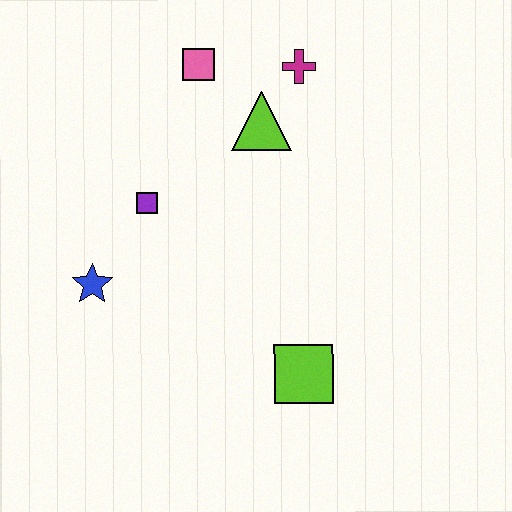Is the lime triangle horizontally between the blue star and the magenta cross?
Yes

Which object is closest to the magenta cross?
The lime triangle is closest to the magenta cross.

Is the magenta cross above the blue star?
Yes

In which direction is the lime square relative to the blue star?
The lime square is to the right of the blue star.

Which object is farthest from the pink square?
The lime square is farthest from the pink square.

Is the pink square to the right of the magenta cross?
No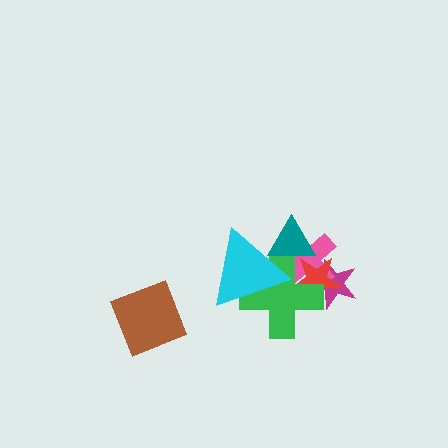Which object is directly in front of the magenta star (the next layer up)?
The pink cross is directly in front of the magenta star.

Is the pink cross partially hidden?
Yes, it is partially covered by another shape.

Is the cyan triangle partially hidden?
No, no other shape covers it.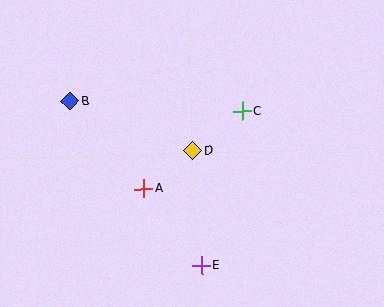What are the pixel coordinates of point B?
Point B is at (70, 101).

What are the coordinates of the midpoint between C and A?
The midpoint between C and A is at (193, 150).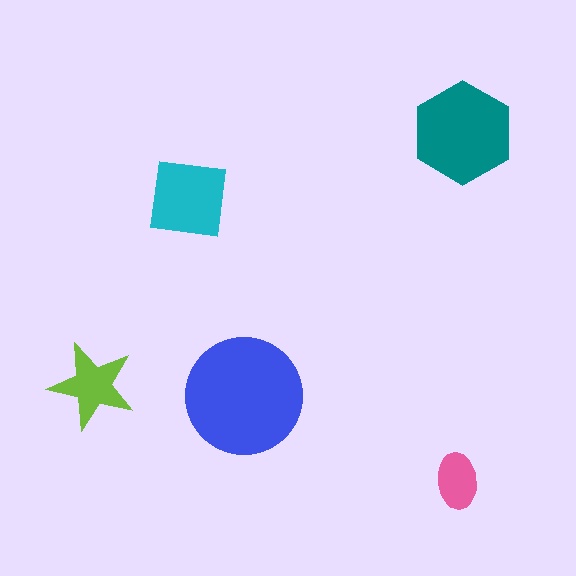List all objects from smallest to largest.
The pink ellipse, the lime star, the cyan square, the teal hexagon, the blue circle.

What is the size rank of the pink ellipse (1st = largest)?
5th.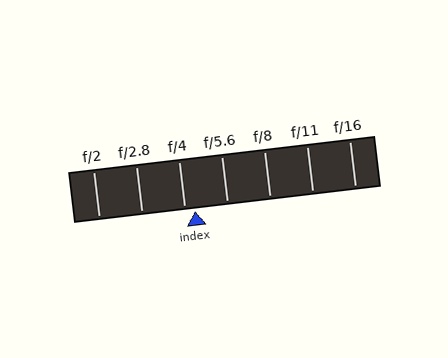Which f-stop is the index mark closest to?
The index mark is closest to f/4.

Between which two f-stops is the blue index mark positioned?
The index mark is between f/4 and f/5.6.